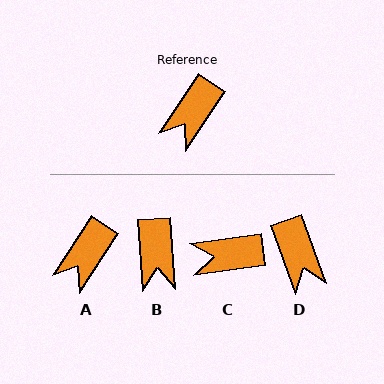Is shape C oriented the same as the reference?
No, it is off by about 49 degrees.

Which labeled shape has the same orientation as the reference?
A.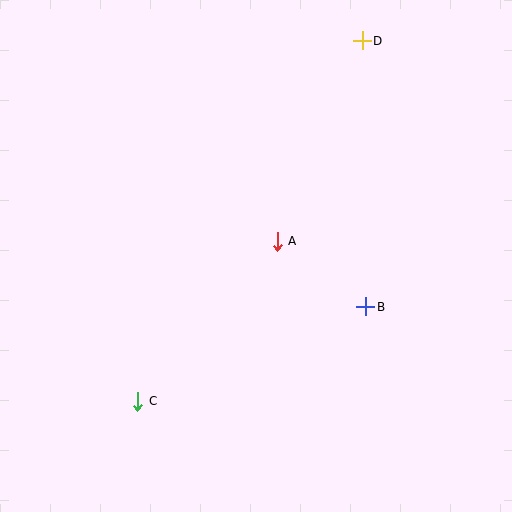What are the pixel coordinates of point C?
Point C is at (138, 401).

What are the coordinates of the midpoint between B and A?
The midpoint between B and A is at (321, 274).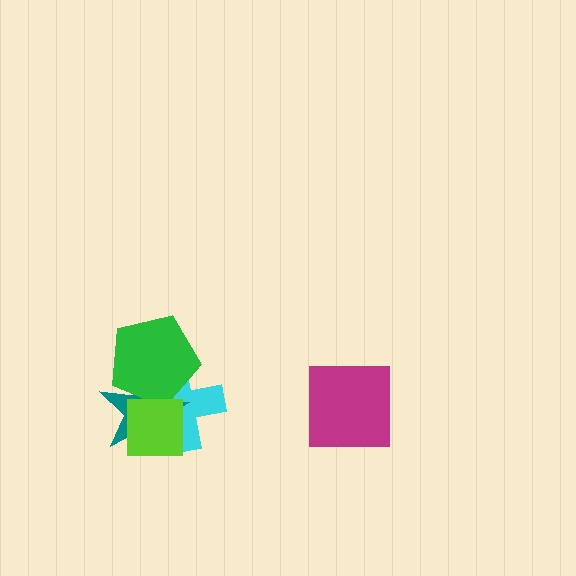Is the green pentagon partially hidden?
Yes, it is partially covered by another shape.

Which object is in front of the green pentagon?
The lime square is in front of the green pentagon.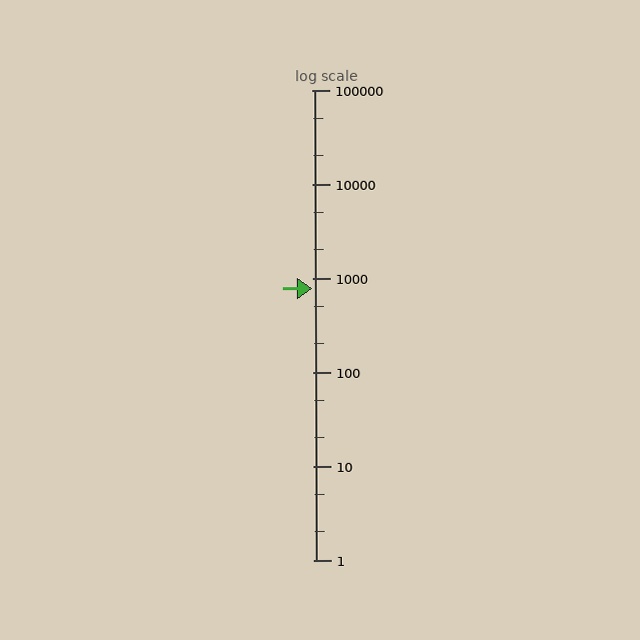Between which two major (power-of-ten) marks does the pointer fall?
The pointer is between 100 and 1000.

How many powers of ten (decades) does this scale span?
The scale spans 5 decades, from 1 to 100000.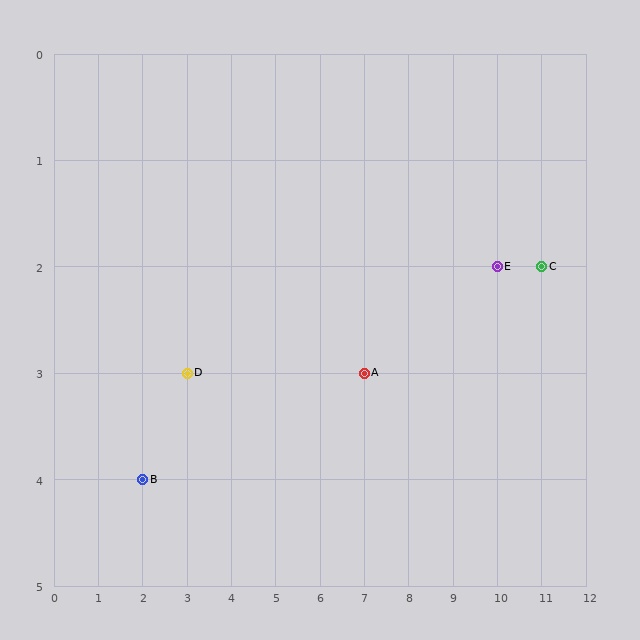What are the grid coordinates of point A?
Point A is at grid coordinates (7, 3).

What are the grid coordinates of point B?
Point B is at grid coordinates (2, 4).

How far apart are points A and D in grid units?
Points A and D are 4 columns apart.